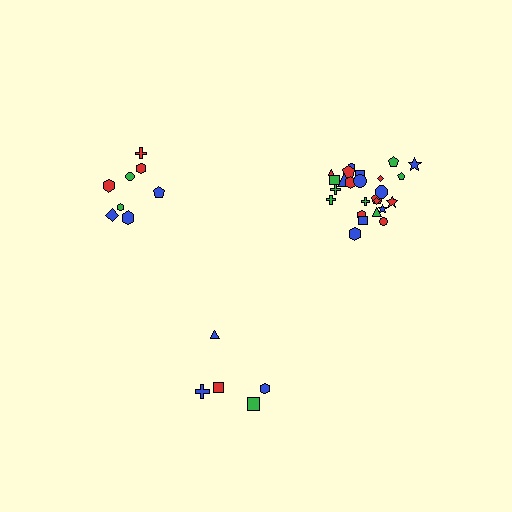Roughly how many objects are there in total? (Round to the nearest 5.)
Roughly 40 objects in total.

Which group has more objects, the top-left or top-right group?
The top-right group.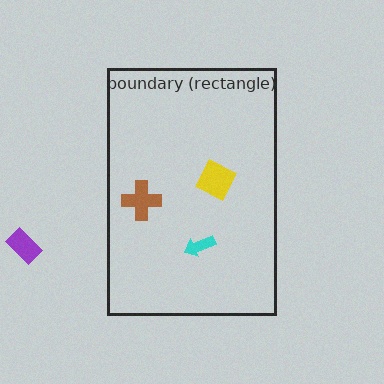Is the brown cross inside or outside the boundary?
Inside.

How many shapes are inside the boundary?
3 inside, 1 outside.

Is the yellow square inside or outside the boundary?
Inside.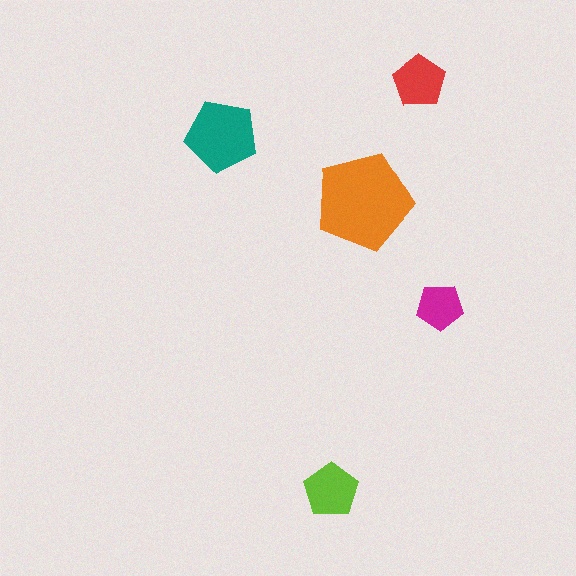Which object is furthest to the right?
The magenta pentagon is rightmost.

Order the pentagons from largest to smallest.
the orange one, the teal one, the lime one, the red one, the magenta one.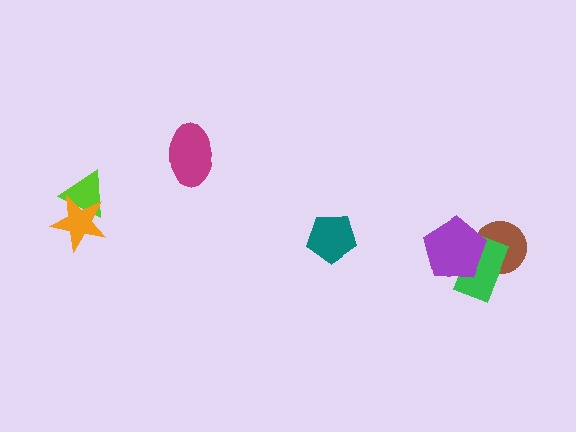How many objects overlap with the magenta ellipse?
0 objects overlap with the magenta ellipse.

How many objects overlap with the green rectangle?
2 objects overlap with the green rectangle.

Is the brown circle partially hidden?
Yes, it is partially covered by another shape.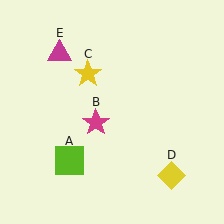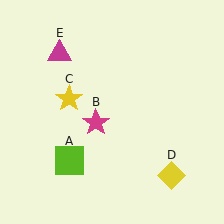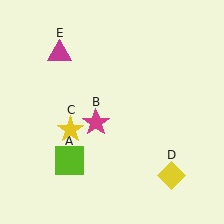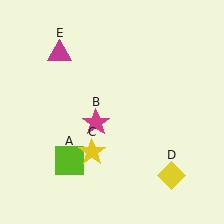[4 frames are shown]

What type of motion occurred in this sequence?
The yellow star (object C) rotated counterclockwise around the center of the scene.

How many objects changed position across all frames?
1 object changed position: yellow star (object C).